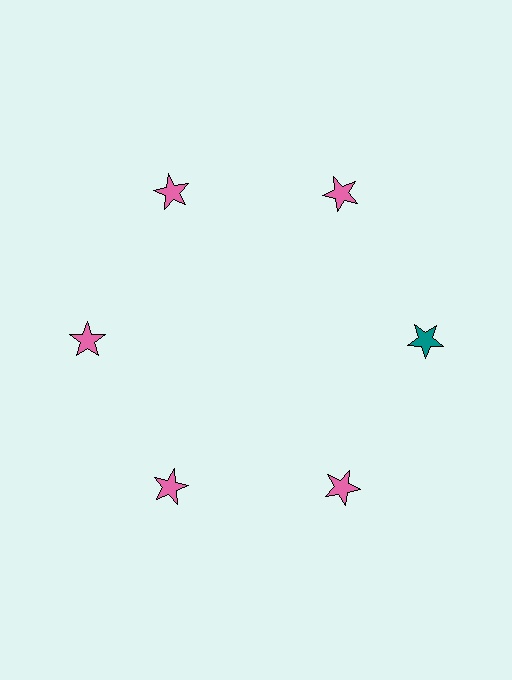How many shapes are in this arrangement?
There are 6 shapes arranged in a ring pattern.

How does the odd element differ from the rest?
It has a different color: teal instead of pink.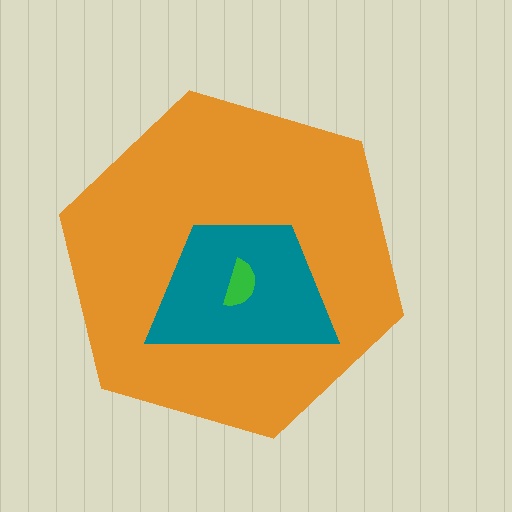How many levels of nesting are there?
3.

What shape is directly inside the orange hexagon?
The teal trapezoid.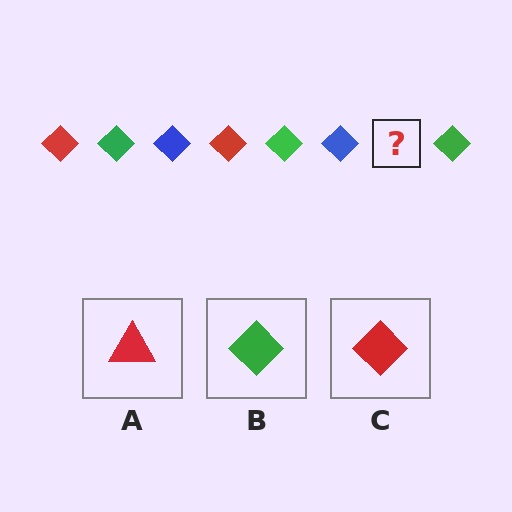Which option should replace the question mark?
Option C.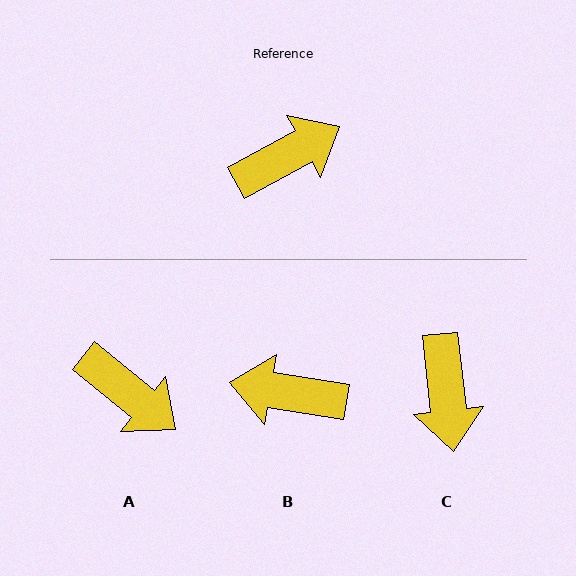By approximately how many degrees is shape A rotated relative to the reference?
Approximately 67 degrees clockwise.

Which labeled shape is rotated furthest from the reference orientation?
B, about 142 degrees away.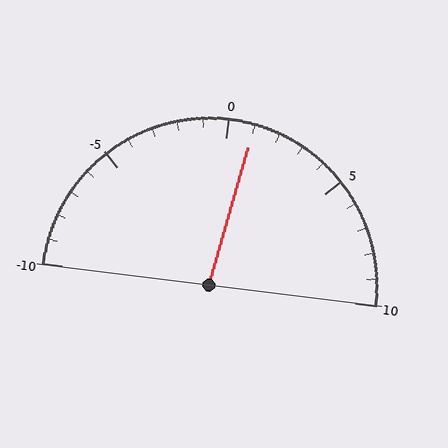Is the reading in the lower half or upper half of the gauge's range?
The reading is in the upper half of the range (-10 to 10).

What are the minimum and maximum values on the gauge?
The gauge ranges from -10 to 10.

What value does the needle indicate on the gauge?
The needle indicates approximately 1.